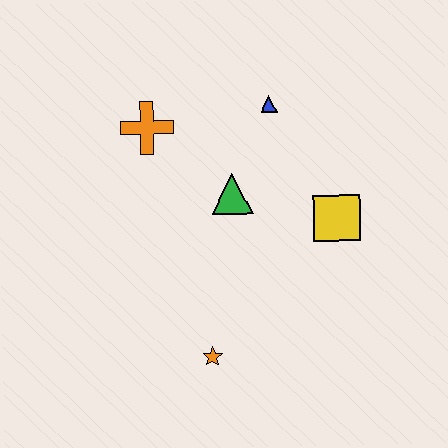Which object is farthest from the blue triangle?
The orange star is farthest from the blue triangle.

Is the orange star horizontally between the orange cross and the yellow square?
Yes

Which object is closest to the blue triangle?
The green triangle is closest to the blue triangle.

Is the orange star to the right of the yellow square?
No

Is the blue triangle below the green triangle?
No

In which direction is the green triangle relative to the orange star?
The green triangle is above the orange star.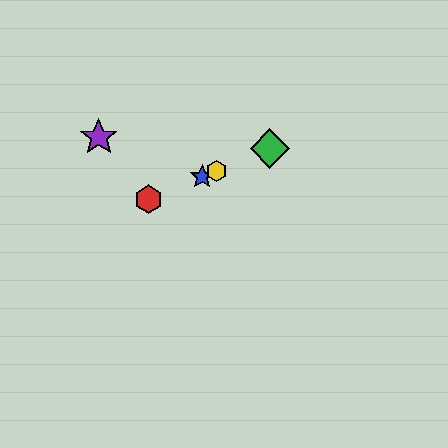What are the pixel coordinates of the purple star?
The purple star is at (99, 137).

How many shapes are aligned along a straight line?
4 shapes (the red hexagon, the blue star, the green diamond, the yellow hexagon) are aligned along a straight line.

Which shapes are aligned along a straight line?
The red hexagon, the blue star, the green diamond, the yellow hexagon are aligned along a straight line.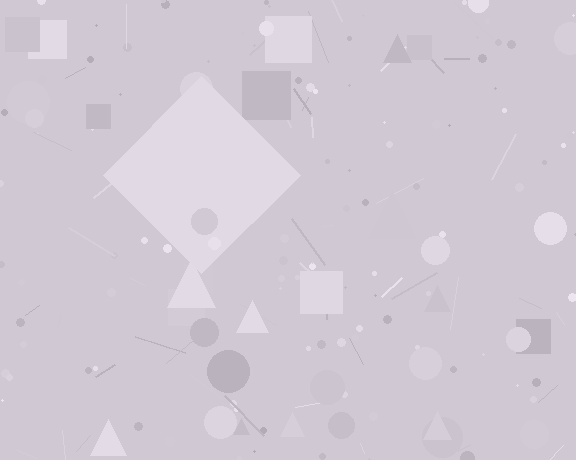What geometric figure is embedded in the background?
A diamond is embedded in the background.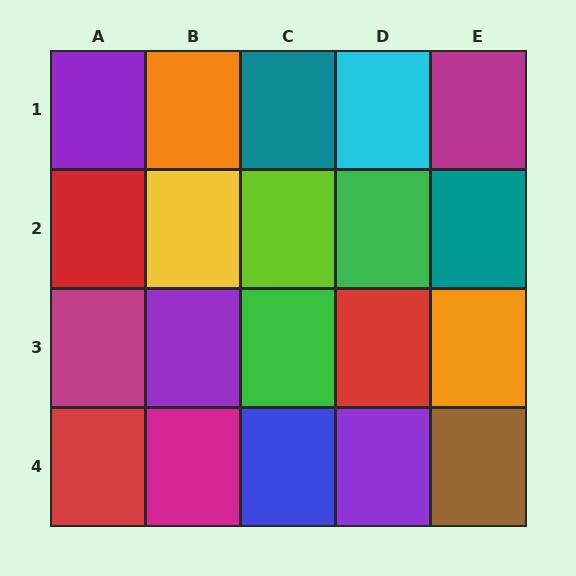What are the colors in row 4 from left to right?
Red, magenta, blue, purple, brown.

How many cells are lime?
1 cell is lime.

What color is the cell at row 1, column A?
Purple.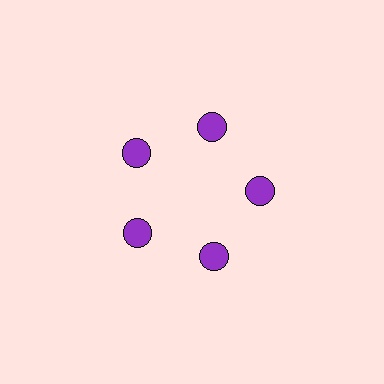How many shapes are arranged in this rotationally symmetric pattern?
There are 5 shapes, arranged in 5 groups of 1.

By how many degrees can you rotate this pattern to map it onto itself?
The pattern maps onto itself every 72 degrees of rotation.